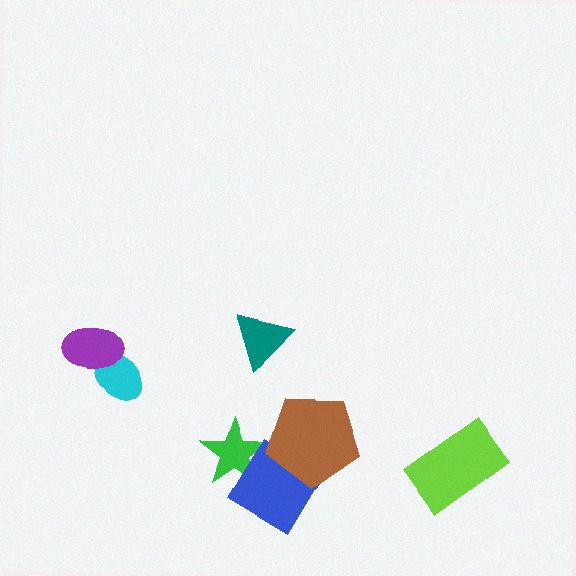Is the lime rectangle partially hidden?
No, no other shape covers it.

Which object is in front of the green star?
The blue diamond is in front of the green star.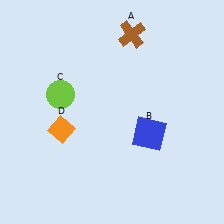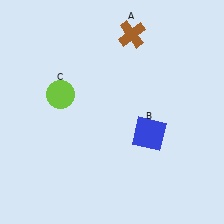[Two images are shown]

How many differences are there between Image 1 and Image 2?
There is 1 difference between the two images.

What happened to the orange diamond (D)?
The orange diamond (D) was removed in Image 2. It was in the bottom-left area of Image 1.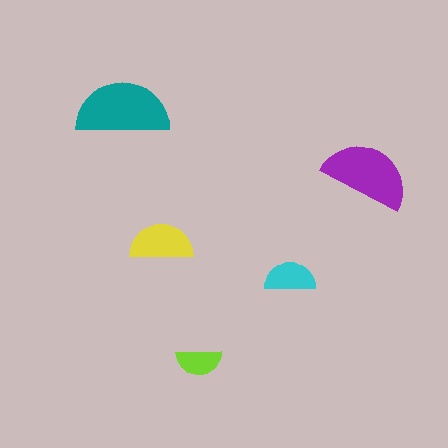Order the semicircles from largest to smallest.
the teal one, the purple one, the yellow one, the cyan one, the lime one.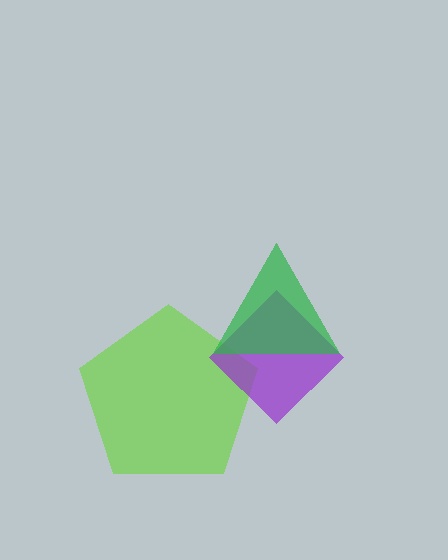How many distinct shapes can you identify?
There are 3 distinct shapes: a lime pentagon, a purple diamond, a green triangle.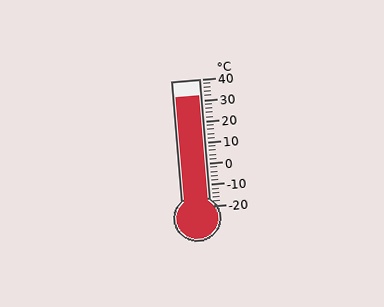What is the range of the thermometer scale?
The thermometer scale ranges from -20°C to 40°C.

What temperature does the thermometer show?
The thermometer shows approximately 32°C.